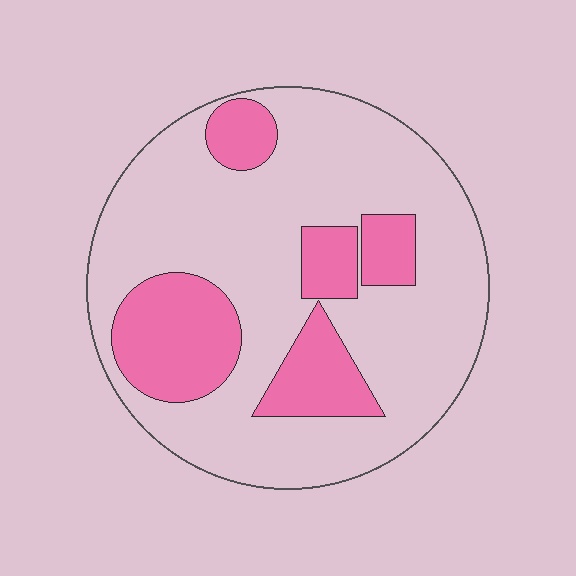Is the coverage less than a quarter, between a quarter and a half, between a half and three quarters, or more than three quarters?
Between a quarter and a half.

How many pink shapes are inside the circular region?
5.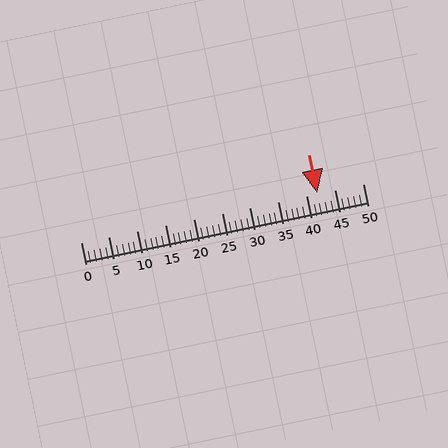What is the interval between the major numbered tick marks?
The major tick marks are spaced 5 units apart.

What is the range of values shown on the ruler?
The ruler shows values from 0 to 50.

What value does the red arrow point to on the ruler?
The red arrow points to approximately 42.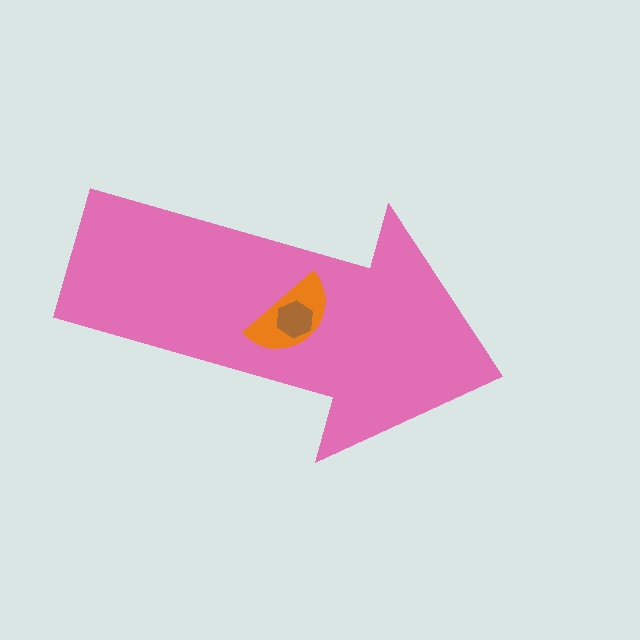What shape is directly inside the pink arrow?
The orange semicircle.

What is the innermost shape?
The brown hexagon.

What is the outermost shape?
The pink arrow.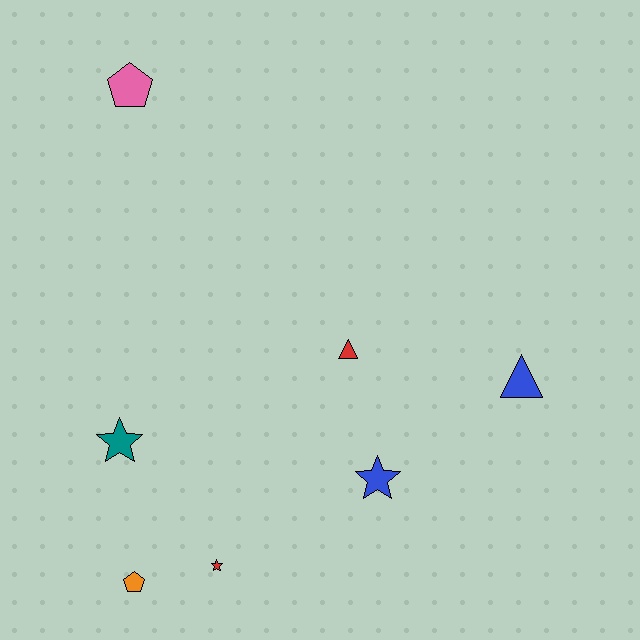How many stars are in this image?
There are 3 stars.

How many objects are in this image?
There are 7 objects.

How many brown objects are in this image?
There are no brown objects.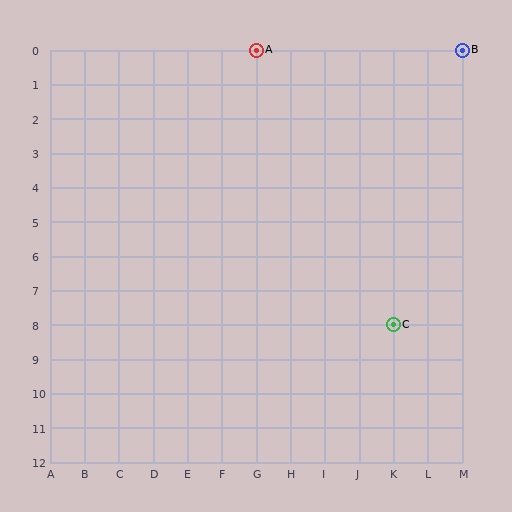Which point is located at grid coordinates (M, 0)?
Point B is at (M, 0).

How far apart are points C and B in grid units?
Points C and B are 2 columns and 8 rows apart (about 8.2 grid units diagonally).